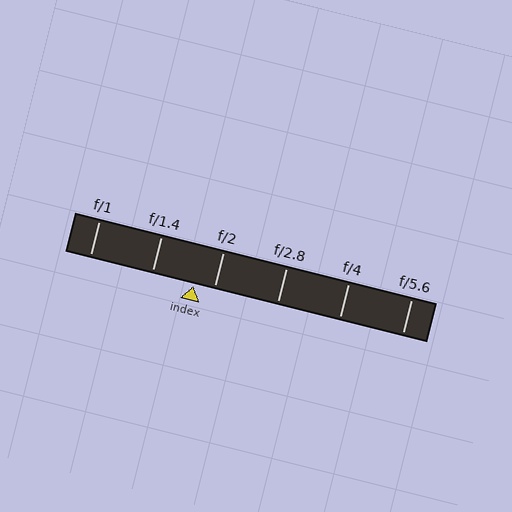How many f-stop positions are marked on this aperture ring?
There are 6 f-stop positions marked.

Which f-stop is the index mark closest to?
The index mark is closest to f/2.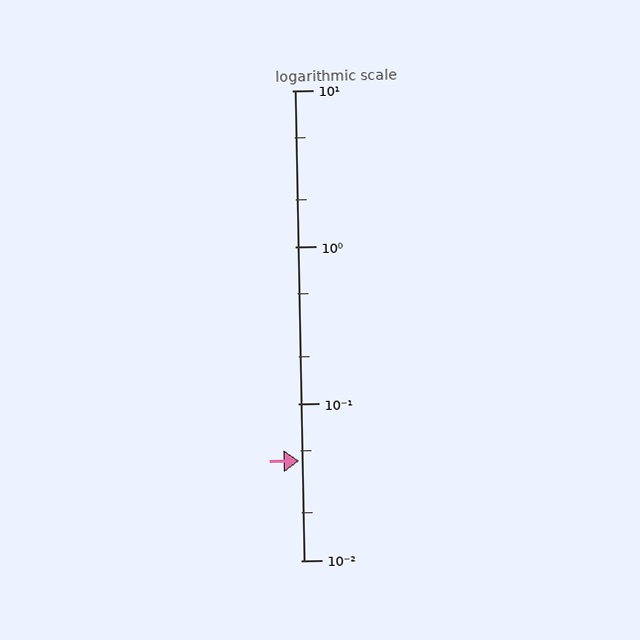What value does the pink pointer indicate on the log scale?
The pointer indicates approximately 0.043.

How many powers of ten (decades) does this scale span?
The scale spans 3 decades, from 0.01 to 10.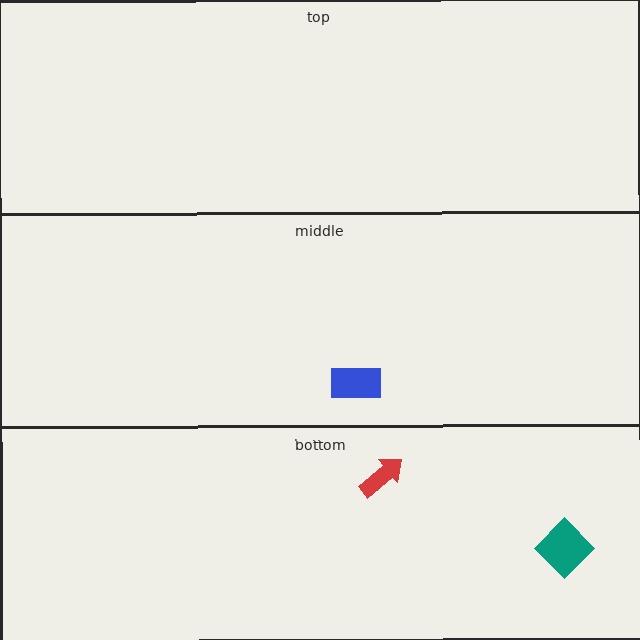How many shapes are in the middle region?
1.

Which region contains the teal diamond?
The bottom region.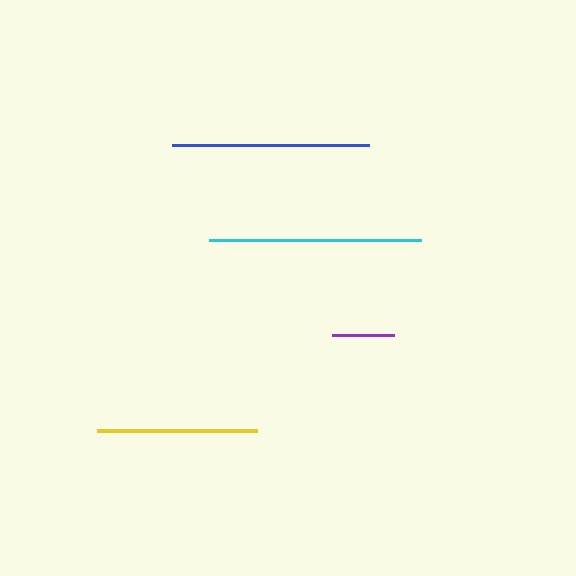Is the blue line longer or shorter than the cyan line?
The cyan line is longer than the blue line.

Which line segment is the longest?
The cyan line is the longest at approximately 212 pixels.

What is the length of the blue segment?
The blue segment is approximately 197 pixels long.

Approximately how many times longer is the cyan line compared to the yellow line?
The cyan line is approximately 1.3 times the length of the yellow line.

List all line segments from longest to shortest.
From longest to shortest: cyan, blue, yellow, purple.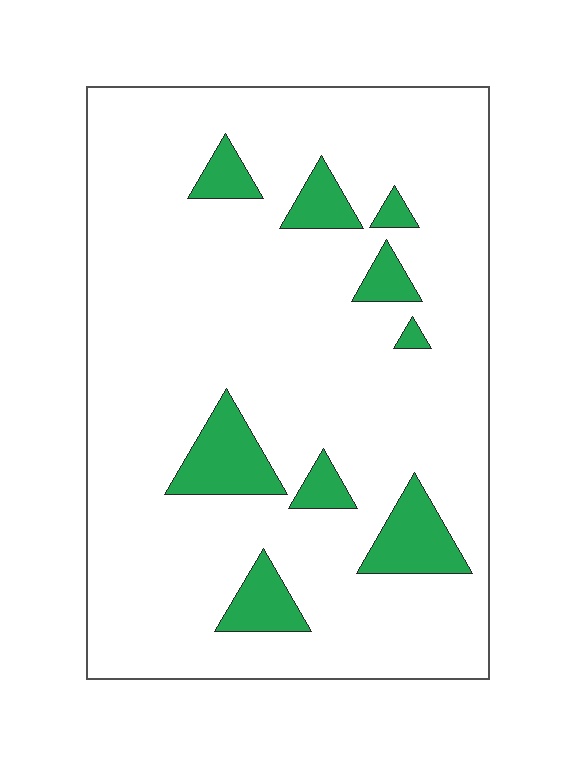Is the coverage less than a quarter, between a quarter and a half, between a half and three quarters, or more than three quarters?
Less than a quarter.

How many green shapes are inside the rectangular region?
9.